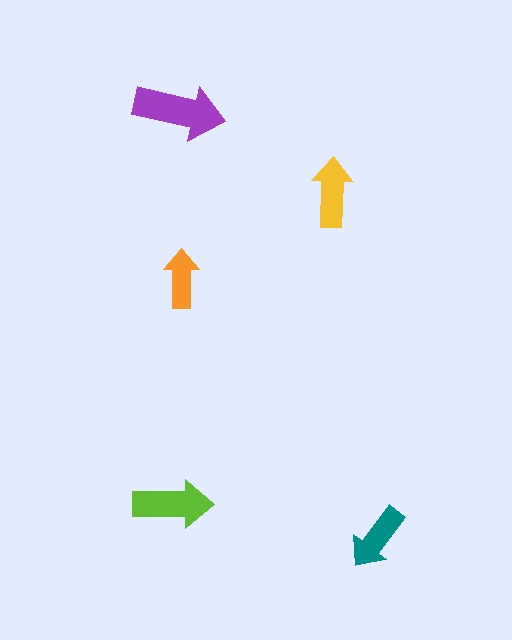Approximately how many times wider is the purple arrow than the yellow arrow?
About 1.5 times wider.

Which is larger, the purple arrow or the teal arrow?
The purple one.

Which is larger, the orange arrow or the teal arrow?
The teal one.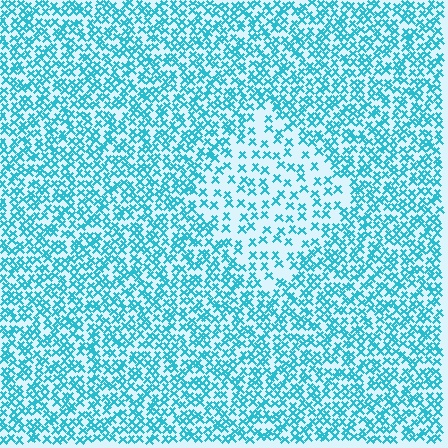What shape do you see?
I see a diamond.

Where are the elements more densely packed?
The elements are more densely packed outside the diamond boundary.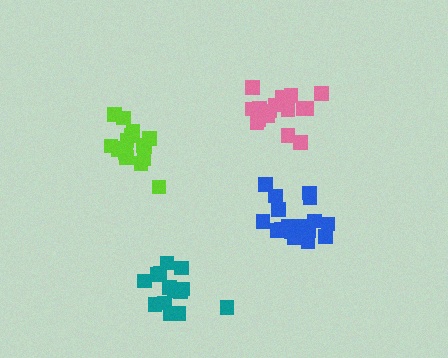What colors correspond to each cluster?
The clusters are colored: teal, pink, lime, blue.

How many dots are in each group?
Group 1: 14 dots, Group 2: 17 dots, Group 3: 16 dots, Group 4: 18 dots (65 total).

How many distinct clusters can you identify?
There are 4 distinct clusters.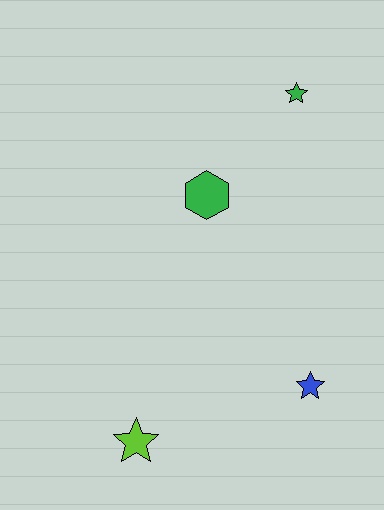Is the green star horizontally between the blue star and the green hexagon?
Yes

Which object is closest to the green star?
The green hexagon is closest to the green star.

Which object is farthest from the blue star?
The green star is farthest from the blue star.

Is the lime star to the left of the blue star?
Yes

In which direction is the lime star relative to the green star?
The lime star is below the green star.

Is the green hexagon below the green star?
Yes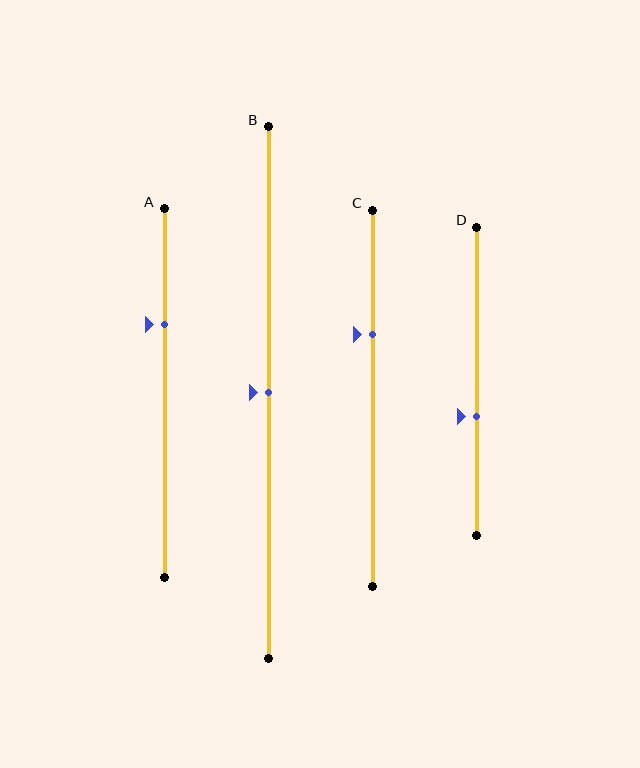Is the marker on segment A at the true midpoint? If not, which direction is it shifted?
No, the marker on segment A is shifted upward by about 19% of the segment length.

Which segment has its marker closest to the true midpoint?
Segment B has its marker closest to the true midpoint.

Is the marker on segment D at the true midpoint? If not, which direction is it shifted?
No, the marker on segment D is shifted downward by about 11% of the segment length.